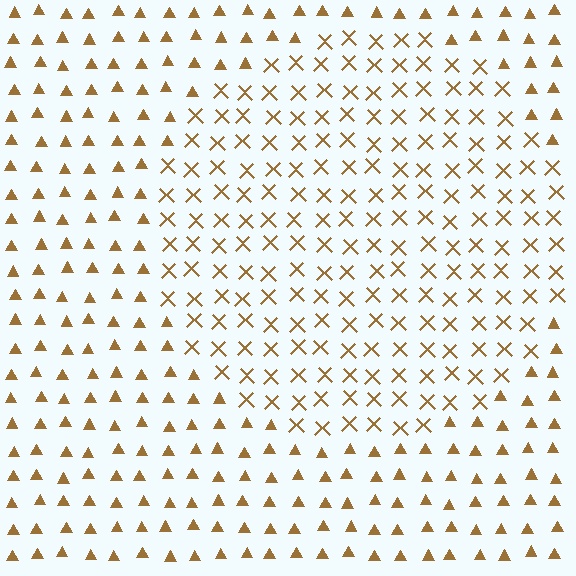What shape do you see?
I see a circle.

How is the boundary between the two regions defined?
The boundary is defined by a change in element shape: X marks inside vs. triangles outside. All elements share the same color and spacing.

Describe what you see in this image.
The image is filled with small brown elements arranged in a uniform grid. A circle-shaped region contains X marks, while the surrounding area contains triangles. The boundary is defined purely by the change in element shape.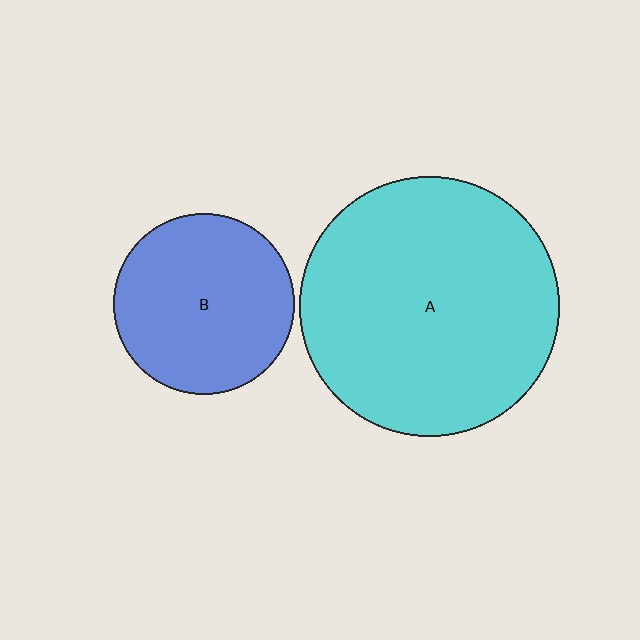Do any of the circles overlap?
No, none of the circles overlap.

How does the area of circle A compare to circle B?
Approximately 2.1 times.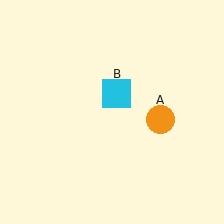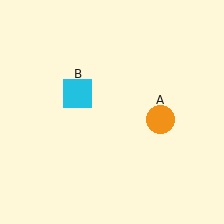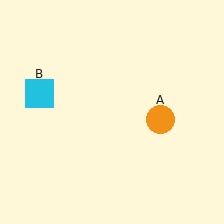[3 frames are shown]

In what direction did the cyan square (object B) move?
The cyan square (object B) moved left.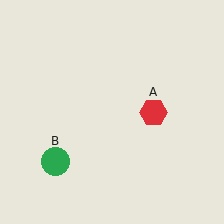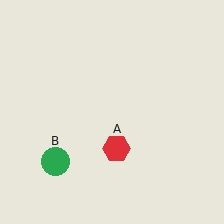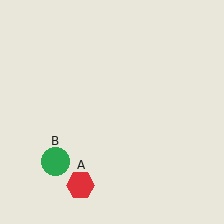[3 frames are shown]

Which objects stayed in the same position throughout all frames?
Green circle (object B) remained stationary.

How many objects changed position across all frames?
1 object changed position: red hexagon (object A).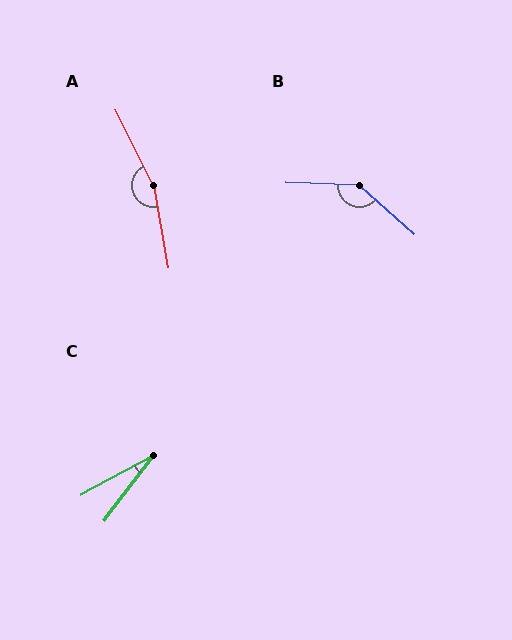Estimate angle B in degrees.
Approximately 140 degrees.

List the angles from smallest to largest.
C (24°), B (140°), A (163°).